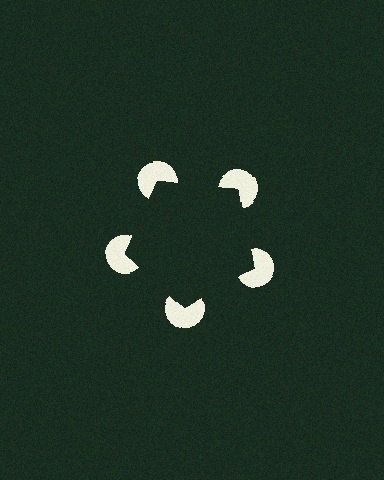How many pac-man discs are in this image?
There are 5 — one at each vertex of the illusory pentagon.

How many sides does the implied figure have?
5 sides.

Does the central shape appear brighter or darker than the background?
It typically appears slightly darker than the background, even though no actual brightness change is drawn.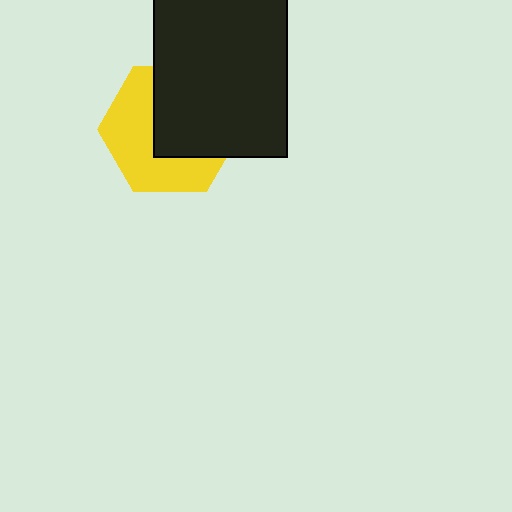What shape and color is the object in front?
The object in front is a black rectangle.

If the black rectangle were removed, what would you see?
You would see the complete yellow hexagon.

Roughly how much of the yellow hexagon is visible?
About half of it is visible (roughly 51%).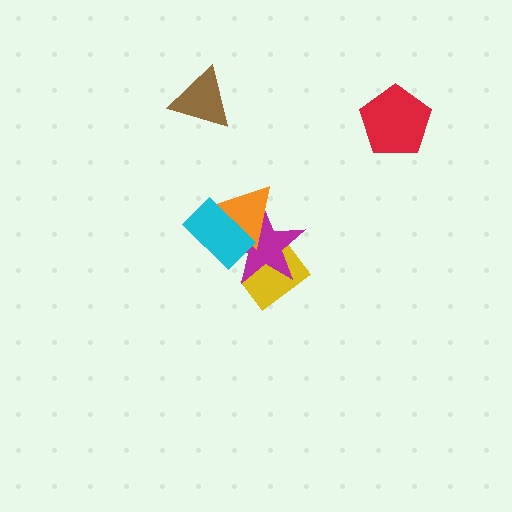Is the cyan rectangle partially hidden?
No, no other shape covers it.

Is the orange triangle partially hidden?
Yes, it is partially covered by another shape.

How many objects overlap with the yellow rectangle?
1 object overlaps with the yellow rectangle.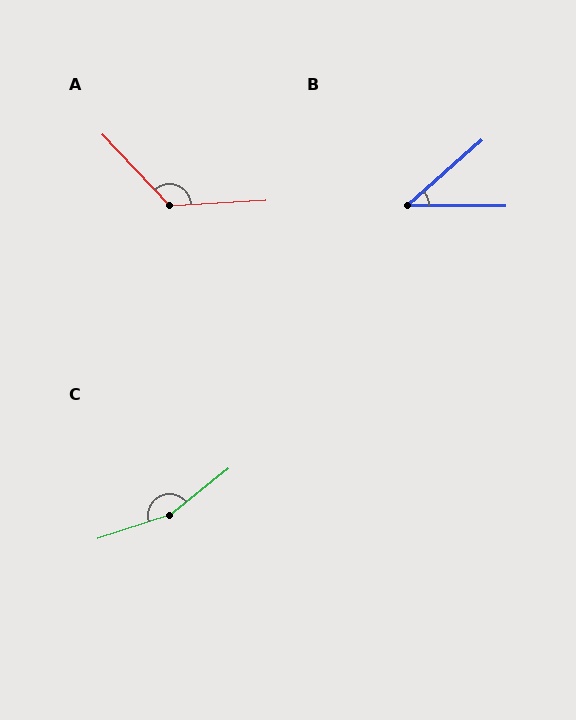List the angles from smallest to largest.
B (42°), A (130°), C (159°).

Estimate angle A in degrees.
Approximately 130 degrees.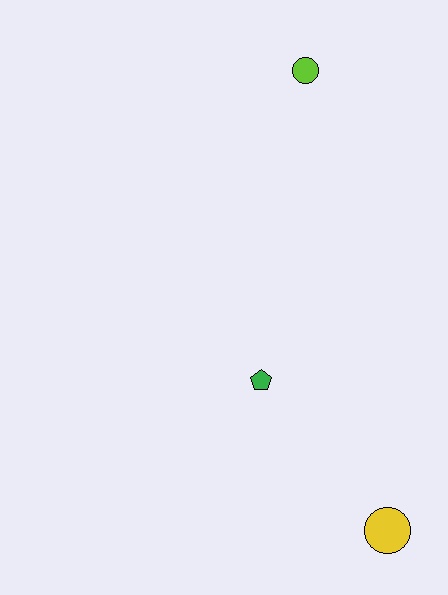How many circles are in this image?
There are 2 circles.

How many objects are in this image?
There are 3 objects.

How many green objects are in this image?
There is 1 green object.